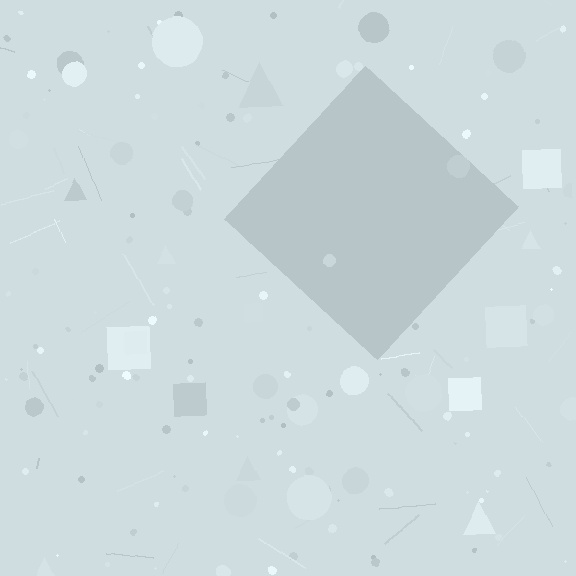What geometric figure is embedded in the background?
A diamond is embedded in the background.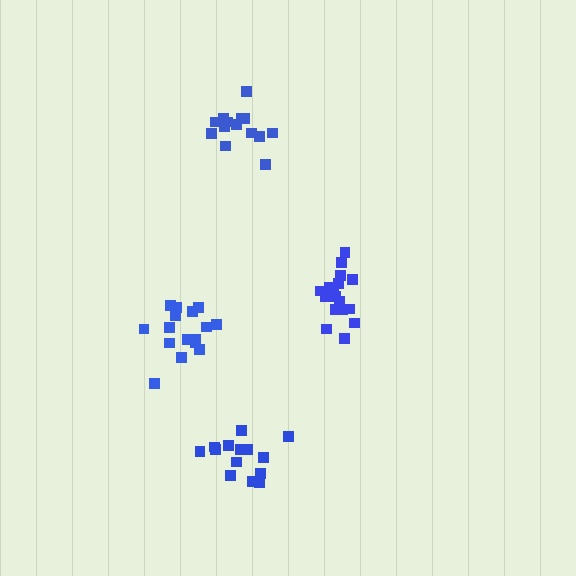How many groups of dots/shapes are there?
There are 4 groups.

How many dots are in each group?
Group 1: 14 dots, Group 2: 15 dots, Group 3: 20 dots, Group 4: 16 dots (65 total).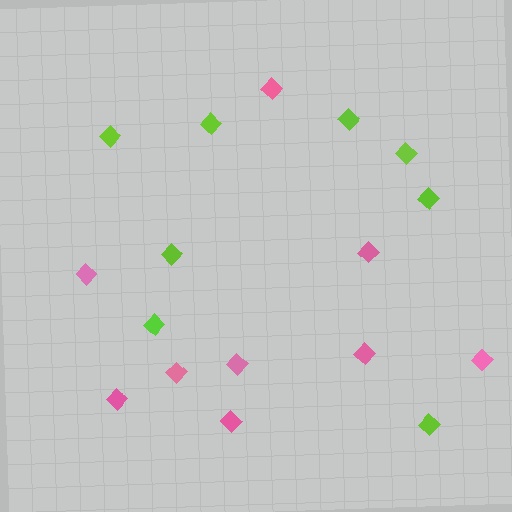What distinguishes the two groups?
There are 2 groups: one group of lime diamonds (8) and one group of pink diamonds (9).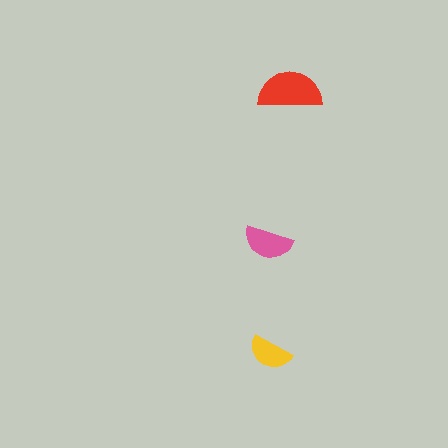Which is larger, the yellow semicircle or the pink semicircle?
The pink one.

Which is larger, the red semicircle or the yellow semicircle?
The red one.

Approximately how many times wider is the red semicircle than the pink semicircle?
About 1.5 times wider.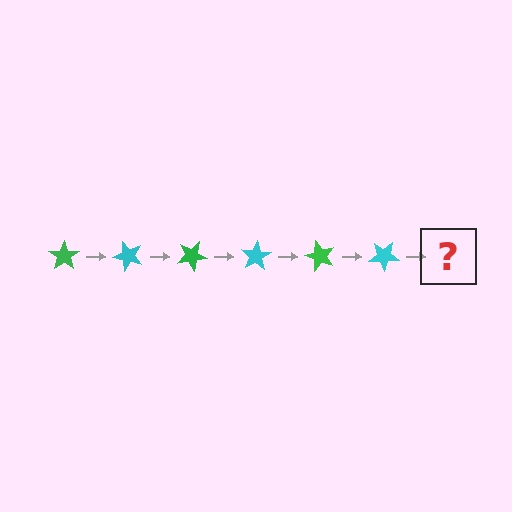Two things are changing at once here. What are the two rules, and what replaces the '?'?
The two rules are that it rotates 50 degrees each step and the color cycles through green and cyan. The '?' should be a green star, rotated 300 degrees from the start.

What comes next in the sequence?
The next element should be a green star, rotated 300 degrees from the start.